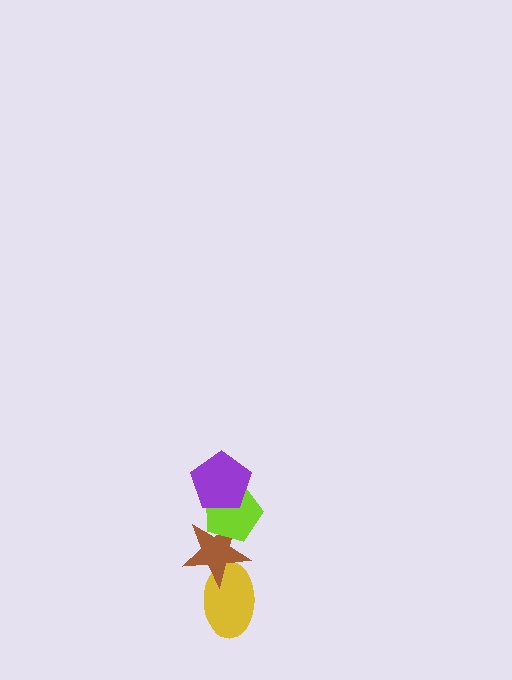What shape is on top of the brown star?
The lime pentagon is on top of the brown star.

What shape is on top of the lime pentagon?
The purple pentagon is on top of the lime pentagon.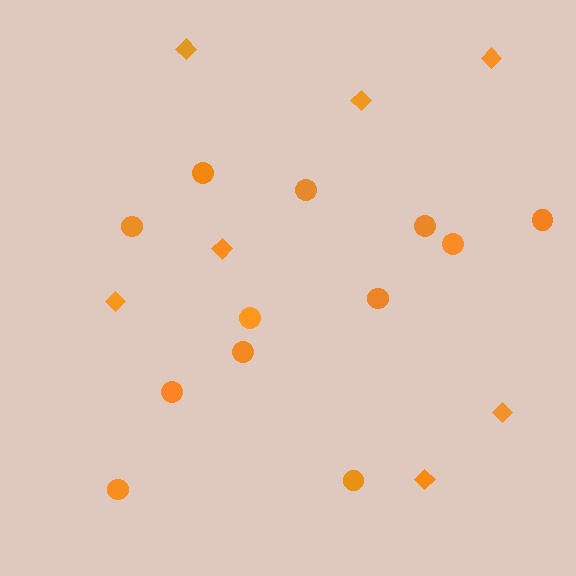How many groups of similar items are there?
There are 2 groups: one group of circles (12) and one group of diamonds (7).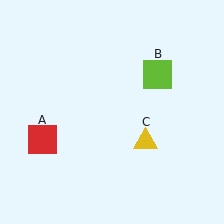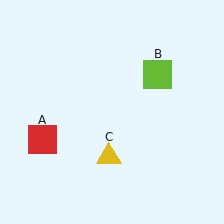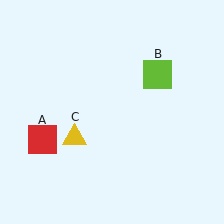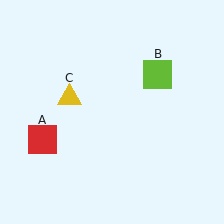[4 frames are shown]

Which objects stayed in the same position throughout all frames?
Red square (object A) and lime square (object B) remained stationary.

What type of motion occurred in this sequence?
The yellow triangle (object C) rotated clockwise around the center of the scene.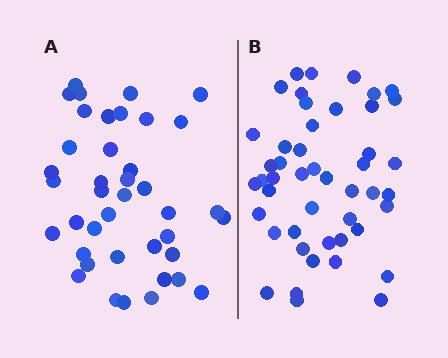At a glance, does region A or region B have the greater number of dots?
Region B (the right region) has more dots.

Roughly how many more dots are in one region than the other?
Region B has roughly 8 or so more dots than region A.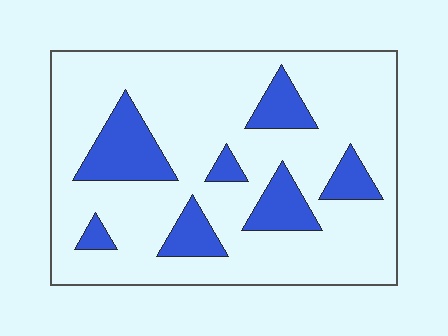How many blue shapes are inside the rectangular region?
7.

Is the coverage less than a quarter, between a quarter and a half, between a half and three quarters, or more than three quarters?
Less than a quarter.